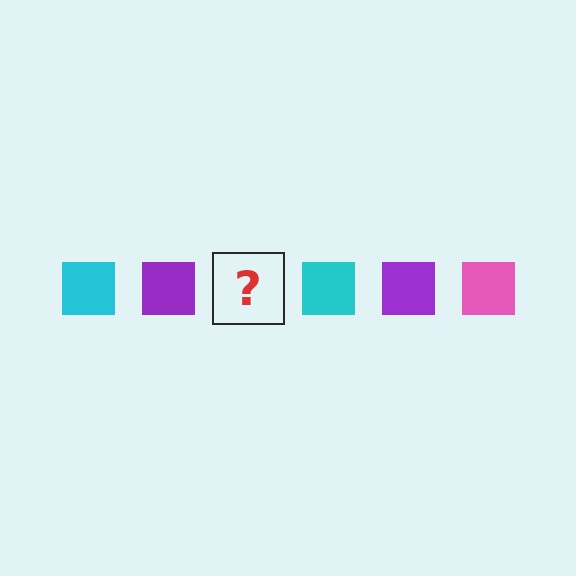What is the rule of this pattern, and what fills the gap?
The rule is that the pattern cycles through cyan, purple, pink squares. The gap should be filled with a pink square.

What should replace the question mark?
The question mark should be replaced with a pink square.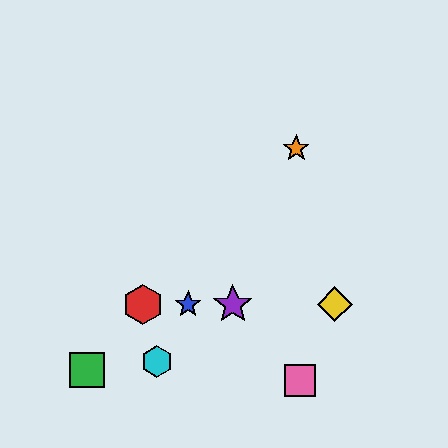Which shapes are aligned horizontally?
The red hexagon, the blue star, the yellow diamond, the purple star are aligned horizontally.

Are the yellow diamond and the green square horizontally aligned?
No, the yellow diamond is at y≈304 and the green square is at y≈370.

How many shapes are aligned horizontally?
4 shapes (the red hexagon, the blue star, the yellow diamond, the purple star) are aligned horizontally.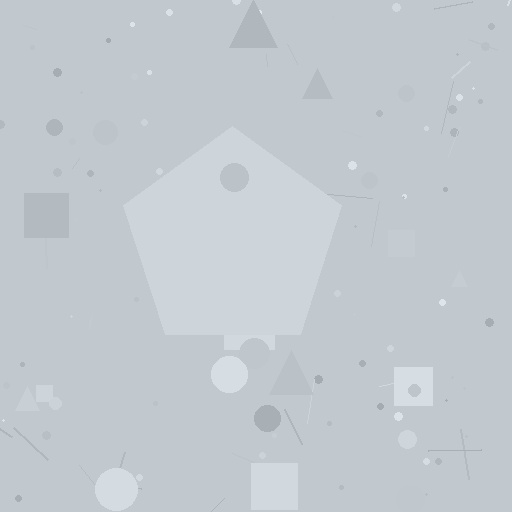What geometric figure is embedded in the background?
A pentagon is embedded in the background.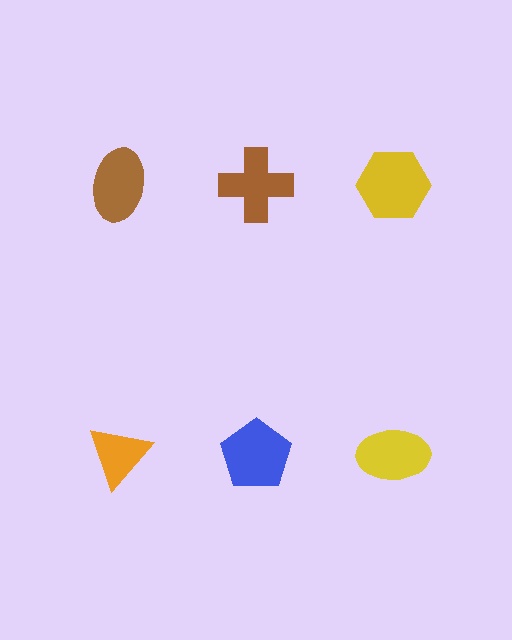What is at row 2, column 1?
An orange triangle.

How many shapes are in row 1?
3 shapes.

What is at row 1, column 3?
A yellow hexagon.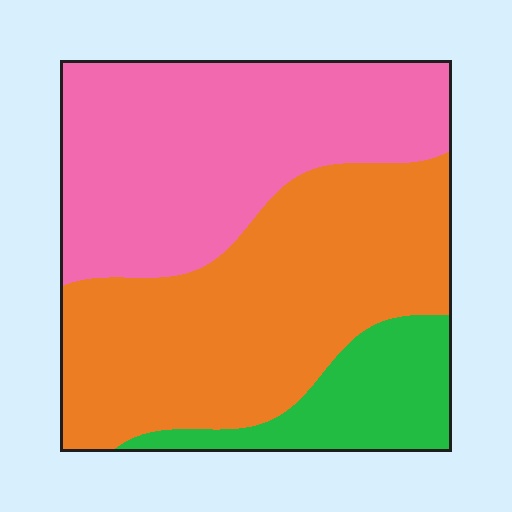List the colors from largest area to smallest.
From largest to smallest: orange, pink, green.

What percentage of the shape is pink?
Pink takes up between a quarter and a half of the shape.